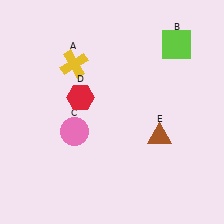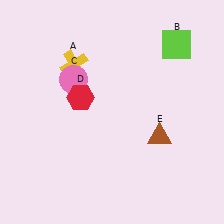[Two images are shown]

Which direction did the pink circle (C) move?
The pink circle (C) moved up.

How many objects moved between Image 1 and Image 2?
1 object moved between the two images.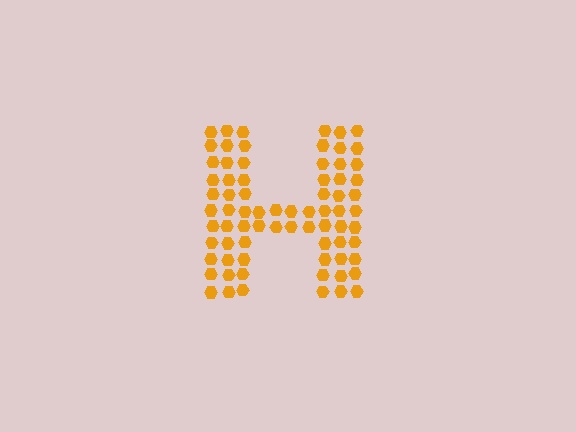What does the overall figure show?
The overall figure shows the letter H.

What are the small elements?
The small elements are hexagons.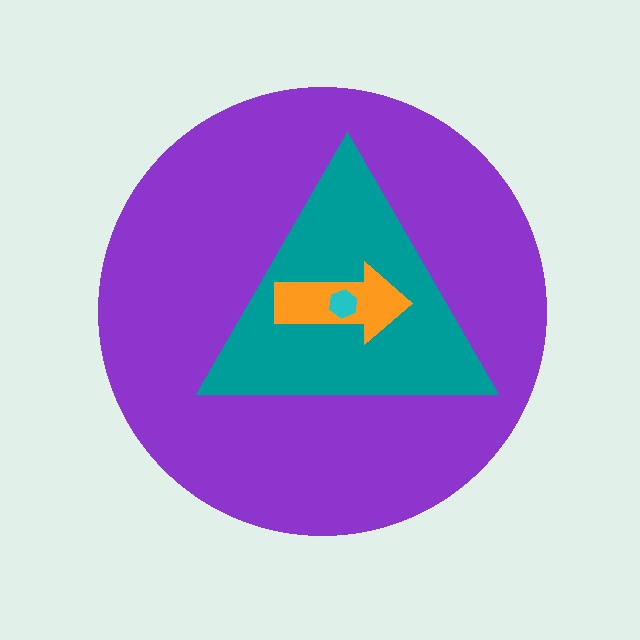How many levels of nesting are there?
4.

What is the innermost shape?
The cyan hexagon.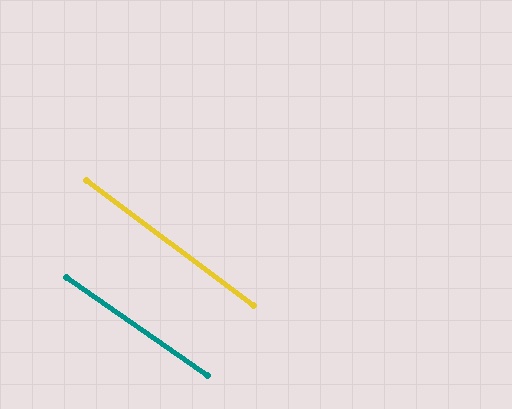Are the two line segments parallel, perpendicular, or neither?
Parallel — their directions differ by only 1.7°.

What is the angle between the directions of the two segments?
Approximately 2 degrees.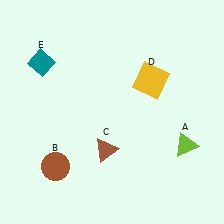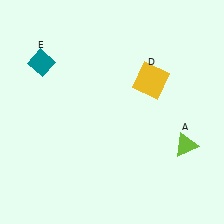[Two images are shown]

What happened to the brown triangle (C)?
The brown triangle (C) was removed in Image 2. It was in the bottom-left area of Image 1.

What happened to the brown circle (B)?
The brown circle (B) was removed in Image 2. It was in the bottom-left area of Image 1.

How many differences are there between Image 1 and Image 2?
There are 2 differences between the two images.